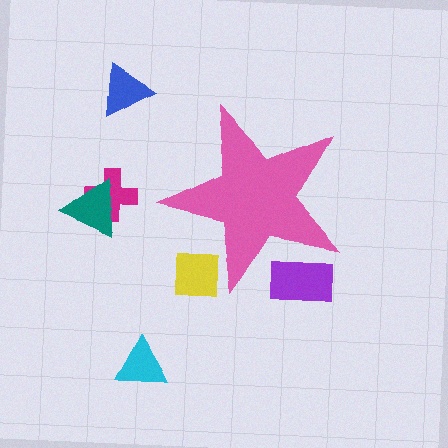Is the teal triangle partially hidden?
No, the teal triangle is fully visible.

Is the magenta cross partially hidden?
No, the magenta cross is fully visible.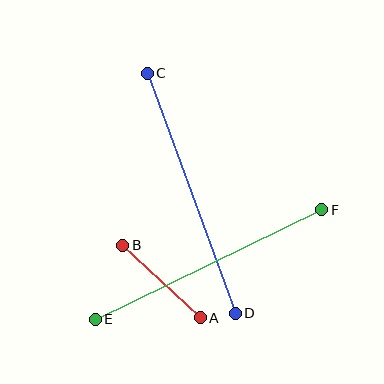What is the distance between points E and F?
The distance is approximately 251 pixels.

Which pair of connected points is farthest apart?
Points C and D are farthest apart.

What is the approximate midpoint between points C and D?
The midpoint is at approximately (191, 193) pixels.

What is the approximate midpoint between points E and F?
The midpoint is at approximately (208, 265) pixels.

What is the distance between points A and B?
The distance is approximately 106 pixels.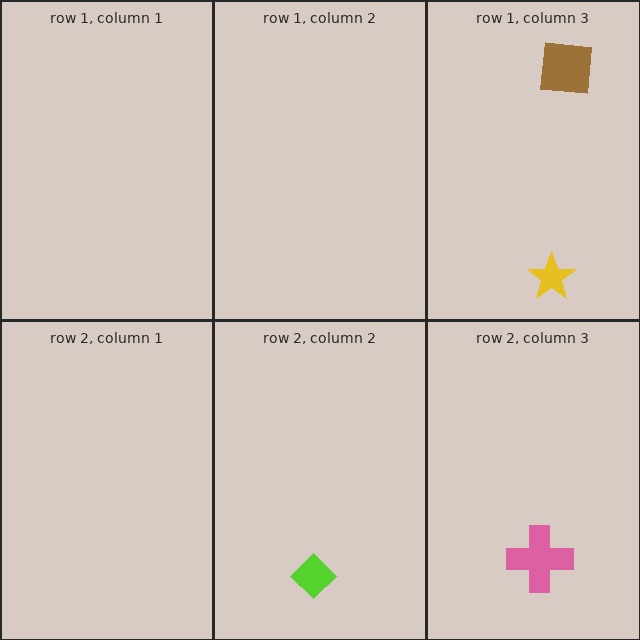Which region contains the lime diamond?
The row 2, column 2 region.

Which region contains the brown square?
The row 1, column 3 region.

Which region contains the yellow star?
The row 1, column 3 region.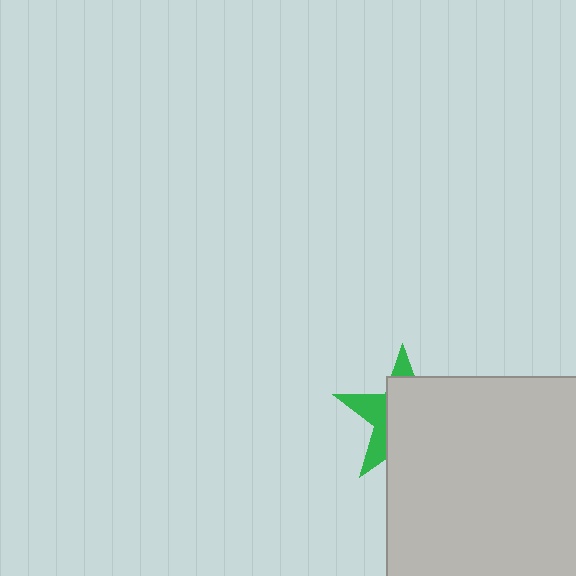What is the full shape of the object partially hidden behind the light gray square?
The partially hidden object is a green star.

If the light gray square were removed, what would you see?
You would see the complete green star.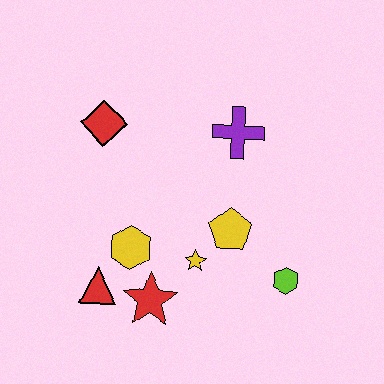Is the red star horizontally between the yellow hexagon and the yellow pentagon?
Yes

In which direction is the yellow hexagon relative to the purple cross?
The yellow hexagon is below the purple cross.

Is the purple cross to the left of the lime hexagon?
Yes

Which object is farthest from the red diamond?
The lime hexagon is farthest from the red diamond.